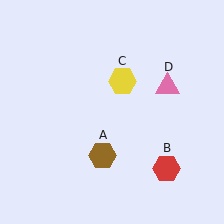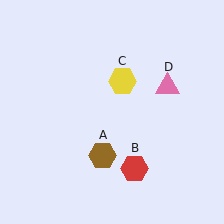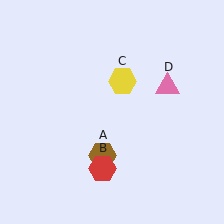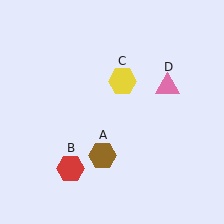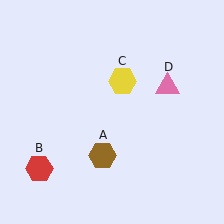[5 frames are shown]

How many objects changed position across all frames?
1 object changed position: red hexagon (object B).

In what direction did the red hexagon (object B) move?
The red hexagon (object B) moved left.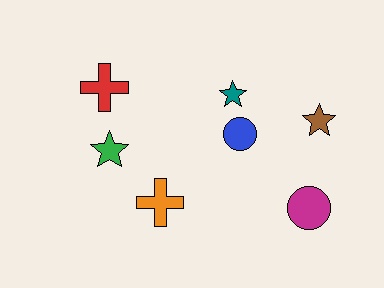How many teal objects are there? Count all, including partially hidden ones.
There is 1 teal object.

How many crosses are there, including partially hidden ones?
There are 2 crosses.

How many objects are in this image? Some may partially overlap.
There are 7 objects.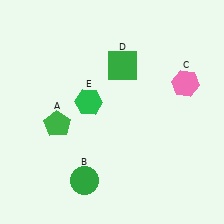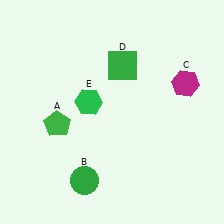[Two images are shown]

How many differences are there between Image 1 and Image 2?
There is 1 difference between the two images.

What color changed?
The hexagon (C) changed from pink in Image 1 to magenta in Image 2.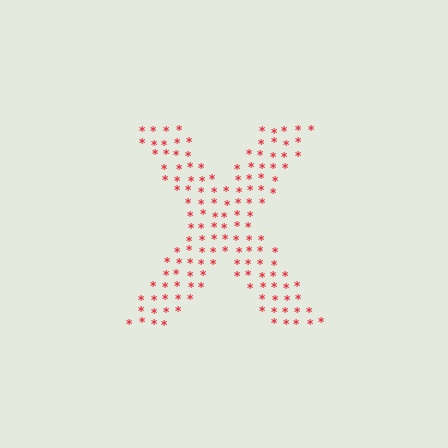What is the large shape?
The large shape is the letter X.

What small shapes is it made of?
It is made of small asterisks.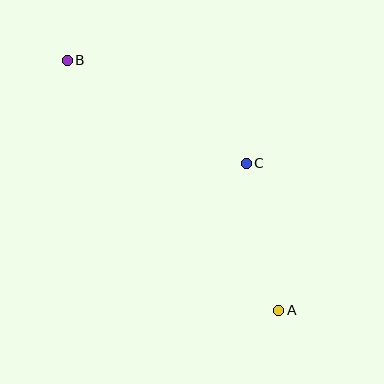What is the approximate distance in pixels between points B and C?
The distance between B and C is approximately 207 pixels.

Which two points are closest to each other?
Points A and C are closest to each other.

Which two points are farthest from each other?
Points A and B are farthest from each other.